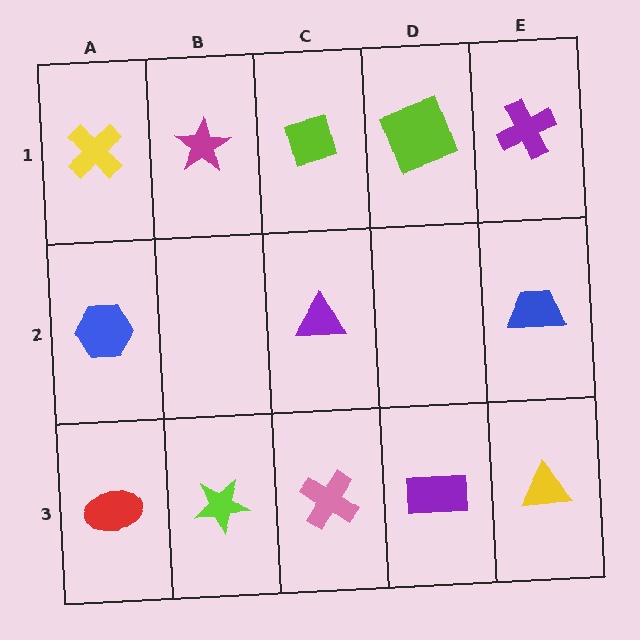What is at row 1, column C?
A lime diamond.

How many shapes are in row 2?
3 shapes.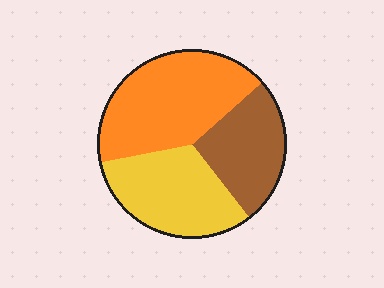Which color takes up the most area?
Orange, at roughly 40%.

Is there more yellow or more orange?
Orange.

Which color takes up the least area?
Brown, at roughly 25%.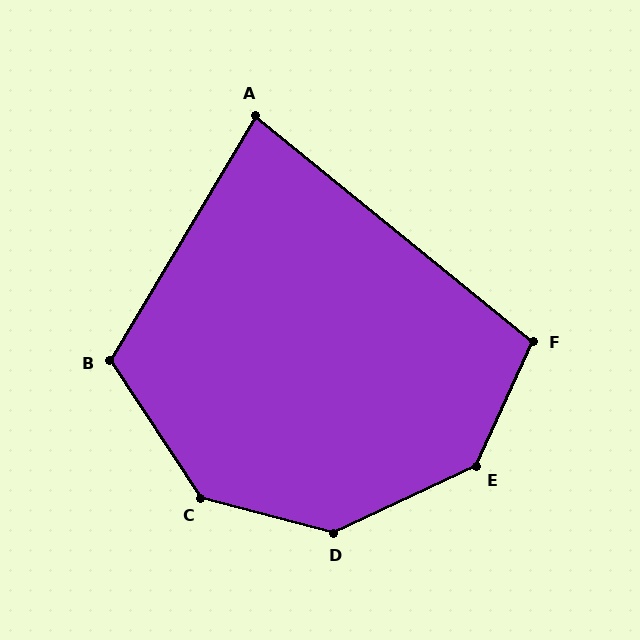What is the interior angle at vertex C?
Approximately 139 degrees (obtuse).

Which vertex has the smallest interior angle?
A, at approximately 82 degrees.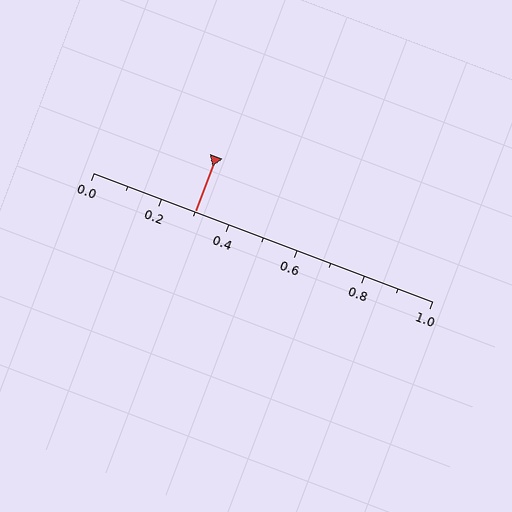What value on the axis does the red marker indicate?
The marker indicates approximately 0.3.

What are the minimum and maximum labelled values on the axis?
The axis runs from 0.0 to 1.0.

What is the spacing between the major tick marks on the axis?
The major ticks are spaced 0.2 apart.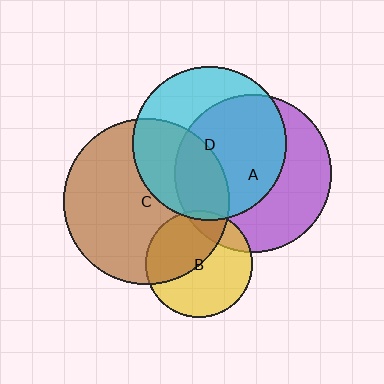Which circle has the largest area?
Circle C (brown).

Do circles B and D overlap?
Yes.